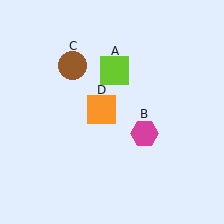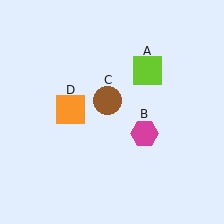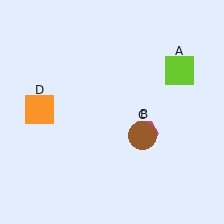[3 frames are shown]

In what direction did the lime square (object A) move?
The lime square (object A) moved right.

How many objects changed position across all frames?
3 objects changed position: lime square (object A), brown circle (object C), orange square (object D).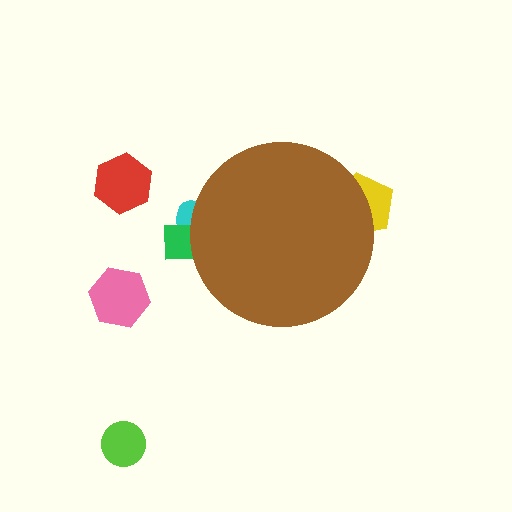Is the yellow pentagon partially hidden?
Yes, the yellow pentagon is partially hidden behind the brown circle.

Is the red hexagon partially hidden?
No, the red hexagon is fully visible.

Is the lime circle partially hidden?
No, the lime circle is fully visible.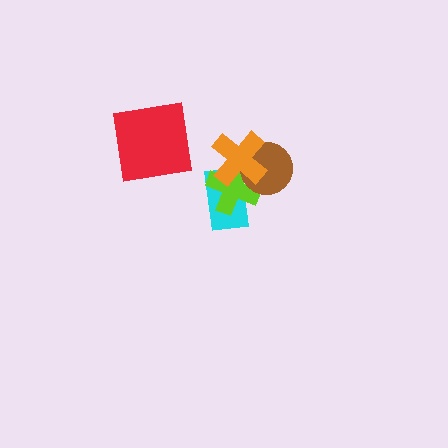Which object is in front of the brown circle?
The orange cross is in front of the brown circle.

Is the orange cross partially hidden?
No, no other shape covers it.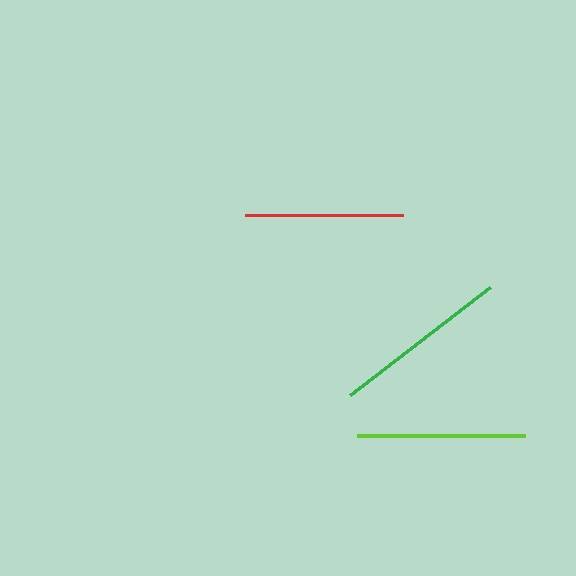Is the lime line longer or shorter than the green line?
The green line is longer than the lime line.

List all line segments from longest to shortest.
From longest to shortest: green, lime, red.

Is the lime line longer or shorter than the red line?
The lime line is longer than the red line.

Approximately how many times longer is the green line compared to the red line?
The green line is approximately 1.1 times the length of the red line.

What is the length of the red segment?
The red segment is approximately 158 pixels long.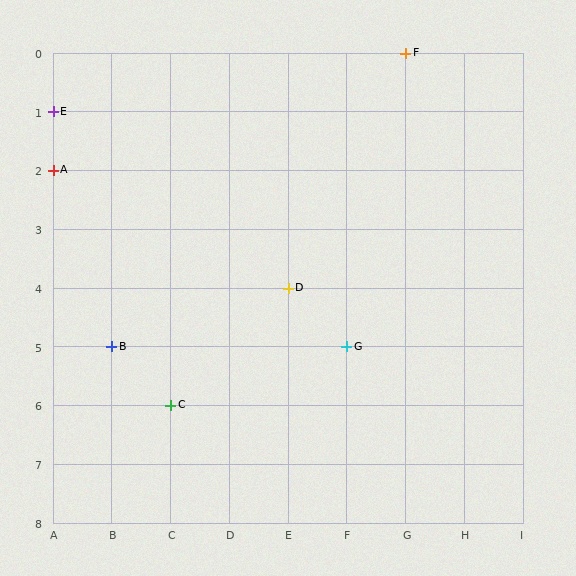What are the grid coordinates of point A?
Point A is at grid coordinates (A, 2).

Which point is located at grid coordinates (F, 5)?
Point G is at (F, 5).